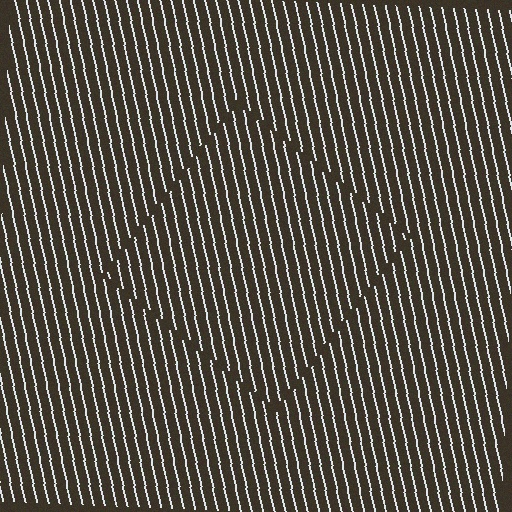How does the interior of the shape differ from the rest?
The interior of the shape contains the same grating, shifted by half a period — the contour is defined by the phase discontinuity where line-ends from the inner and outer gratings abut.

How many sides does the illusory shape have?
4 sides — the line-ends trace a square.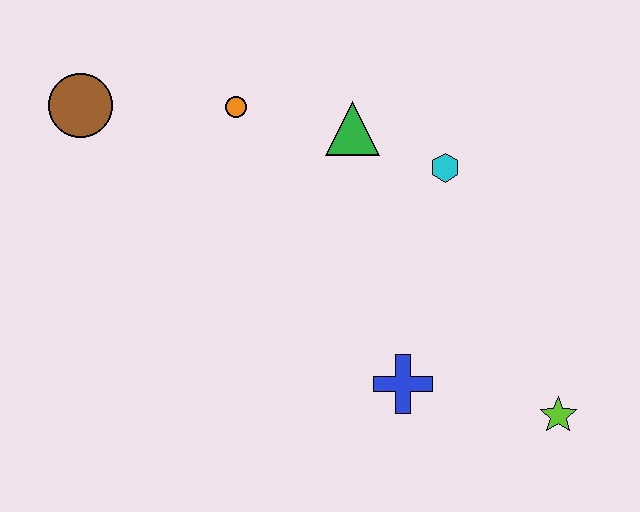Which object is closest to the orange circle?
The green triangle is closest to the orange circle.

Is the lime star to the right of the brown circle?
Yes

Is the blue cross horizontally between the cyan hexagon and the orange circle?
Yes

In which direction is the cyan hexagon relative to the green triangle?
The cyan hexagon is to the right of the green triangle.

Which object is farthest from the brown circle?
The lime star is farthest from the brown circle.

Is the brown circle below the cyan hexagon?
No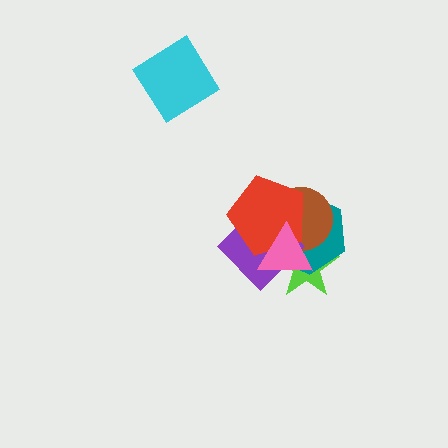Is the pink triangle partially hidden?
No, no other shape covers it.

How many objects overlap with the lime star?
5 objects overlap with the lime star.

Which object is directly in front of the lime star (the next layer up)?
The teal hexagon is directly in front of the lime star.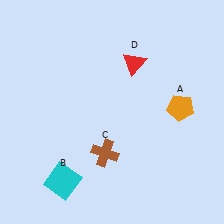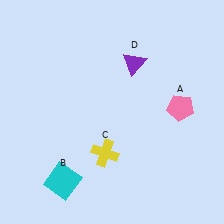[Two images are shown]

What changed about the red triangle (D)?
In Image 1, D is red. In Image 2, it changed to purple.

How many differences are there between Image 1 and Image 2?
There are 3 differences between the two images.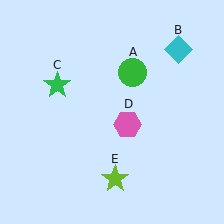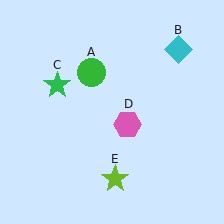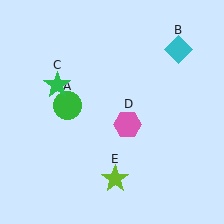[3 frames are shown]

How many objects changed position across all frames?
1 object changed position: green circle (object A).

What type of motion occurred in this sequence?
The green circle (object A) rotated counterclockwise around the center of the scene.